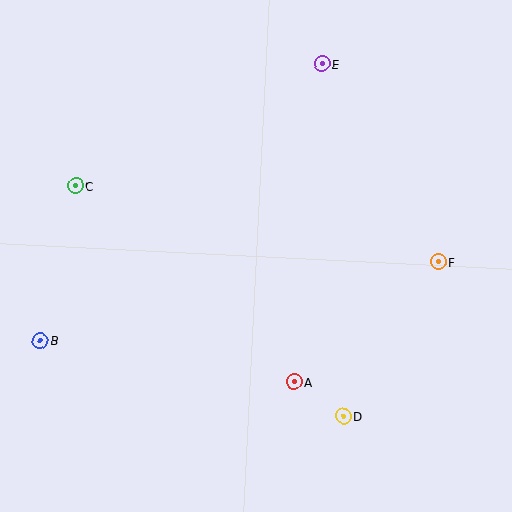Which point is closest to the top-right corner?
Point E is closest to the top-right corner.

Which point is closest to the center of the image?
Point A at (294, 382) is closest to the center.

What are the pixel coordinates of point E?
Point E is at (322, 64).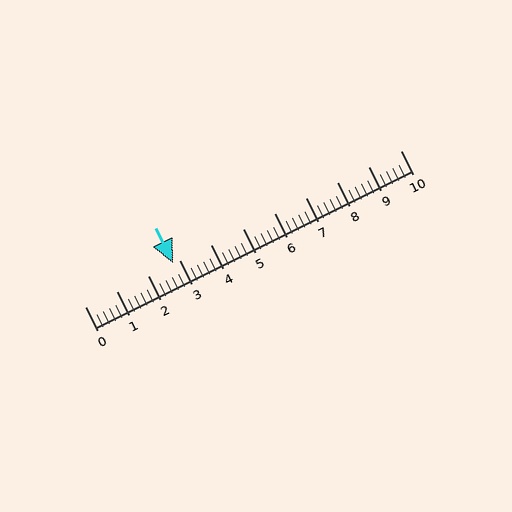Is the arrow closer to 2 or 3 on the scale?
The arrow is closer to 3.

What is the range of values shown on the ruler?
The ruler shows values from 0 to 10.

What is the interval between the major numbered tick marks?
The major tick marks are spaced 1 units apart.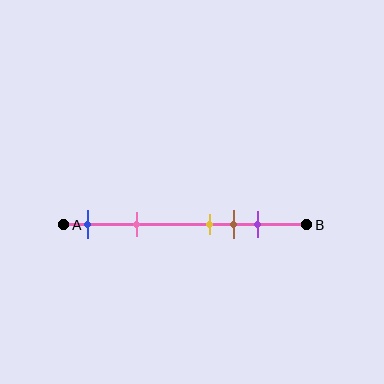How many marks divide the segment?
There are 5 marks dividing the segment.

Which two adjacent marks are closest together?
The yellow and brown marks are the closest adjacent pair.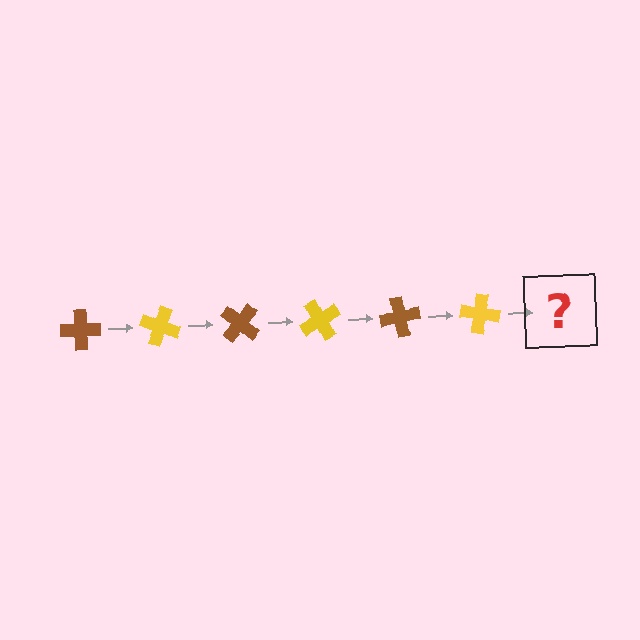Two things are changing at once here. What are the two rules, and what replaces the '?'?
The two rules are that it rotates 20 degrees each step and the color cycles through brown and yellow. The '?' should be a brown cross, rotated 120 degrees from the start.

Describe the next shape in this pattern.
It should be a brown cross, rotated 120 degrees from the start.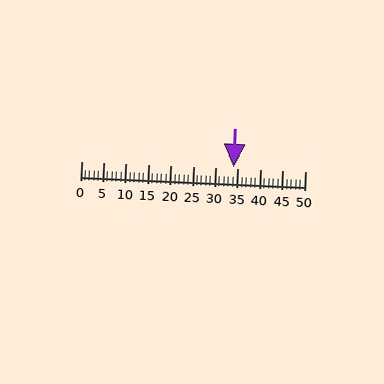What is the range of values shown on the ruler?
The ruler shows values from 0 to 50.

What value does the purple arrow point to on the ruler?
The purple arrow points to approximately 34.